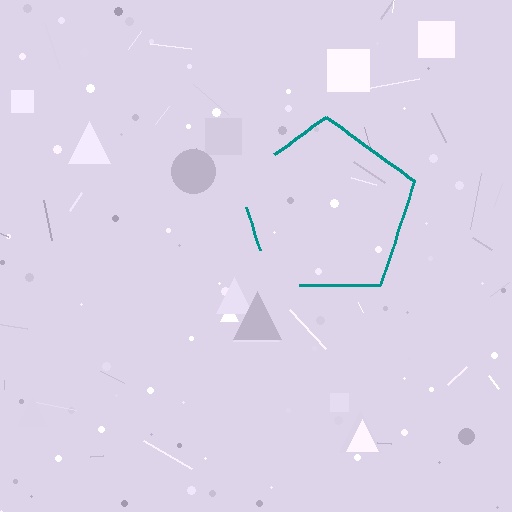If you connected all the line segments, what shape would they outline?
They would outline a pentagon.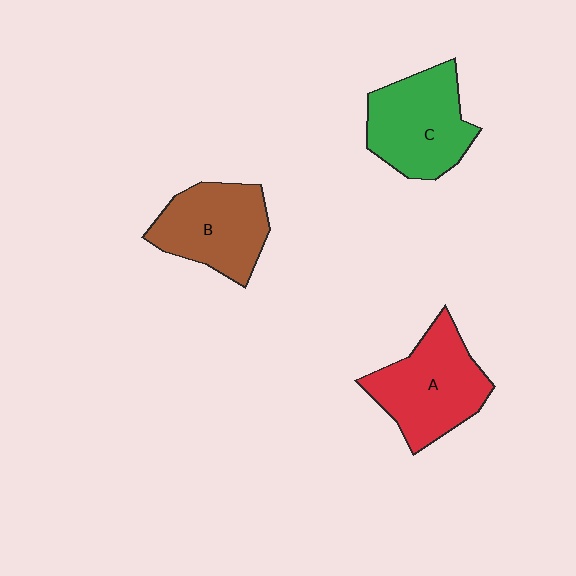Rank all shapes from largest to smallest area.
From largest to smallest: A (red), C (green), B (brown).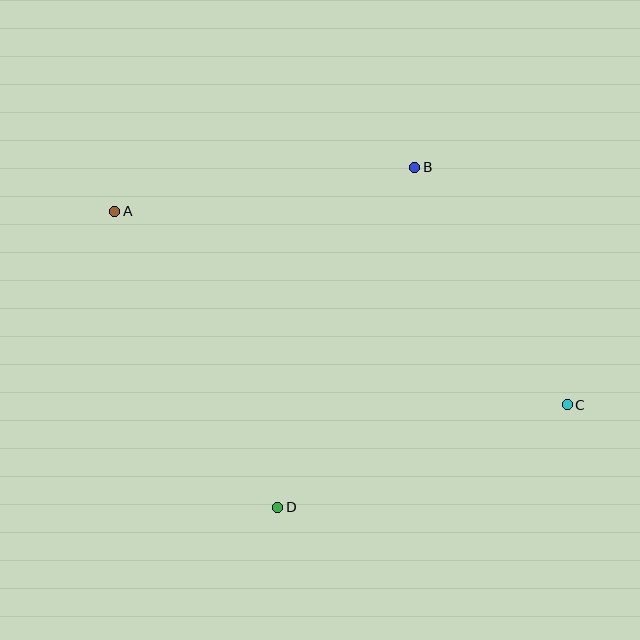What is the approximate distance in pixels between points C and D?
The distance between C and D is approximately 307 pixels.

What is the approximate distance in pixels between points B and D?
The distance between B and D is approximately 366 pixels.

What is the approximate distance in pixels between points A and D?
The distance between A and D is approximately 338 pixels.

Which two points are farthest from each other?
Points A and C are farthest from each other.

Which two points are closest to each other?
Points B and C are closest to each other.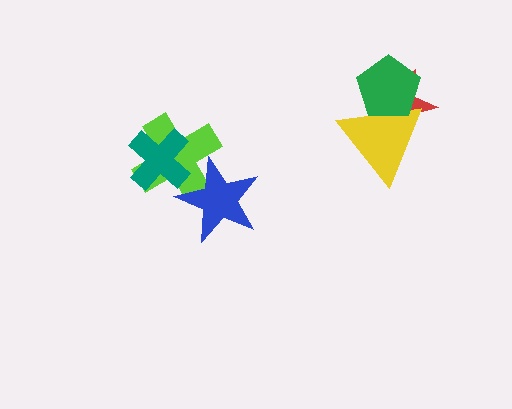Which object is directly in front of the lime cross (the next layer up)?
The teal cross is directly in front of the lime cross.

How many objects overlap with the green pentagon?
2 objects overlap with the green pentagon.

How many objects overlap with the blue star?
1 object overlaps with the blue star.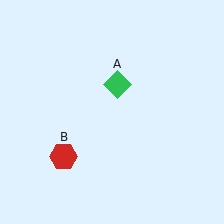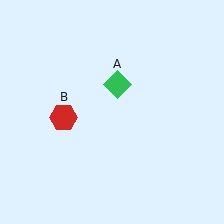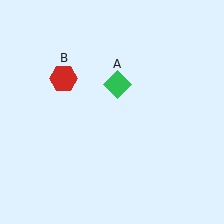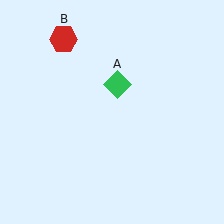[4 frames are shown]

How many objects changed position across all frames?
1 object changed position: red hexagon (object B).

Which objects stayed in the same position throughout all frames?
Green diamond (object A) remained stationary.